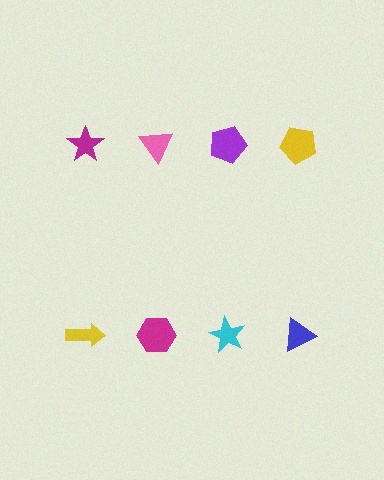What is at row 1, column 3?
A purple pentagon.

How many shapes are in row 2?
4 shapes.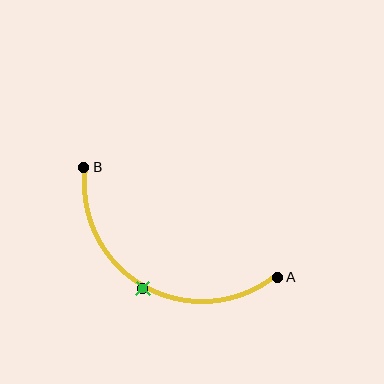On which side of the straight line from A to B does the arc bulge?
The arc bulges below the straight line connecting A and B.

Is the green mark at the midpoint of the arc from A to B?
Yes. The green mark lies on the arc at equal arc-length from both A and B — it is the arc midpoint.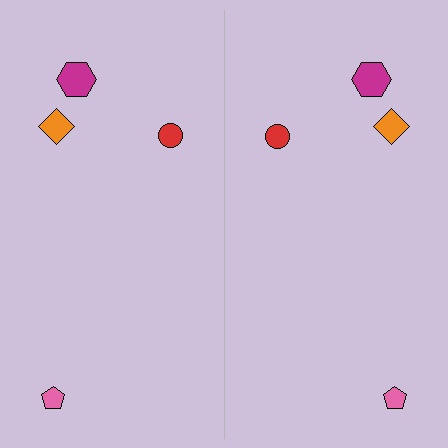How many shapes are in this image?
There are 8 shapes in this image.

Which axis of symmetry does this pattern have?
The pattern has a vertical axis of symmetry running through the center of the image.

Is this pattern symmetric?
Yes, this pattern has bilateral (reflection) symmetry.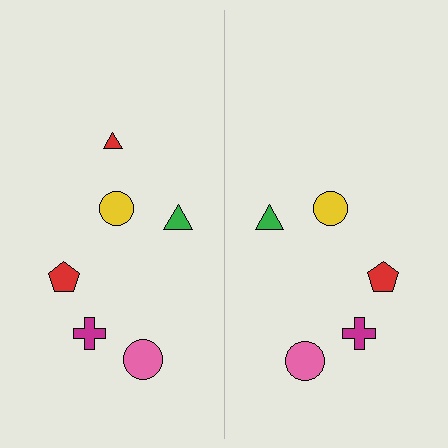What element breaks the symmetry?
A red triangle is missing from the right side.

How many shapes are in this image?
There are 11 shapes in this image.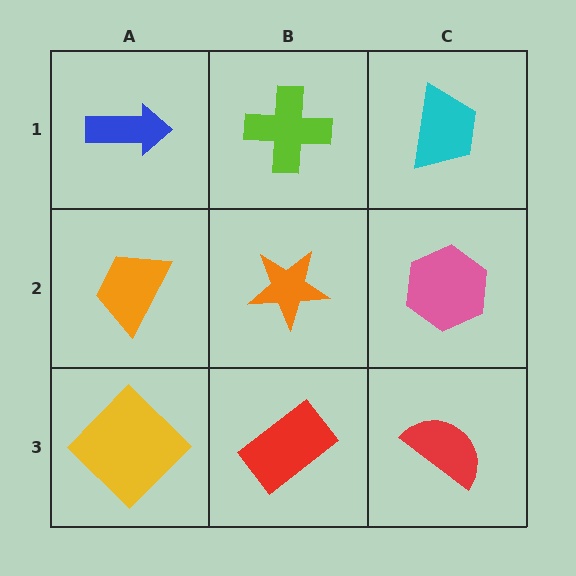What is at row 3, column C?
A red semicircle.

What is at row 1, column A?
A blue arrow.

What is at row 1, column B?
A lime cross.